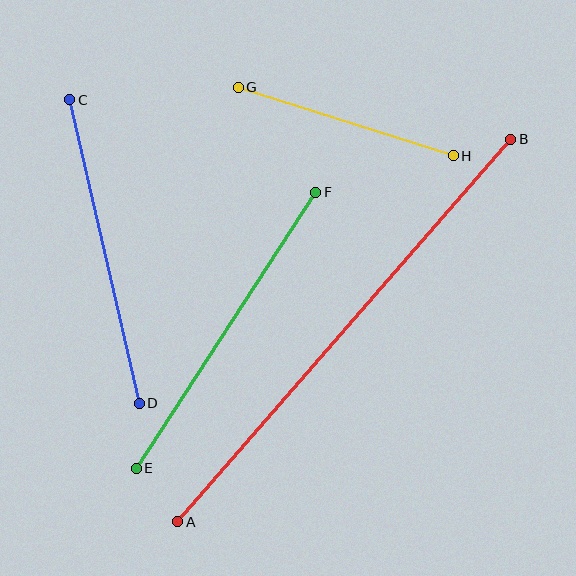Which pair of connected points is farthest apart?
Points A and B are farthest apart.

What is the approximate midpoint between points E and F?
The midpoint is at approximately (226, 330) pixels.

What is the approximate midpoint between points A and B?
The midpoint is at approximately (344, 331) pixels.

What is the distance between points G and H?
The distance is approximately 226 pixels.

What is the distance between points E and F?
The distance is approximately 329 pixels.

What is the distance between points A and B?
The distance is approximately 507 pixels.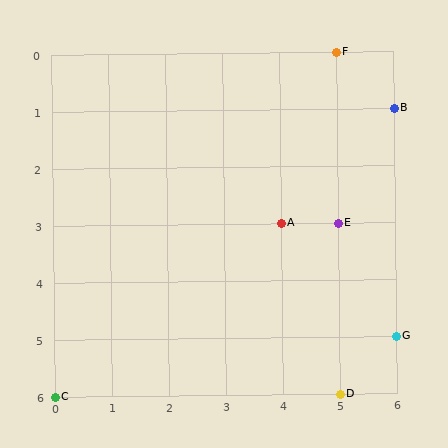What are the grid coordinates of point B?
Point B is at grid coordinates (6, 1).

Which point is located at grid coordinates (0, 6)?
Point C is at (0, 6).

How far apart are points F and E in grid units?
Points F and E are 3 rows apart.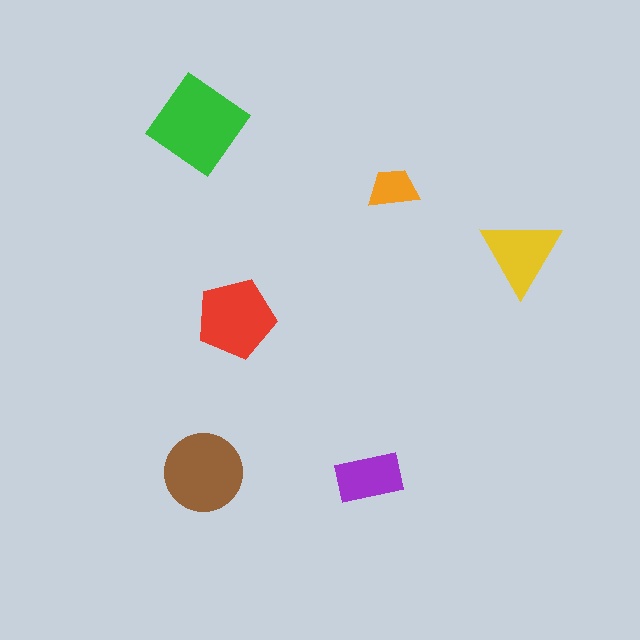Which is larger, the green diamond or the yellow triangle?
The green diamond.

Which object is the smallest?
The orange trapezoid.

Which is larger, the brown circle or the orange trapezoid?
The brown circle.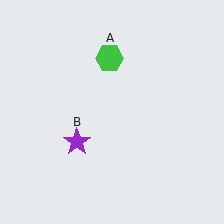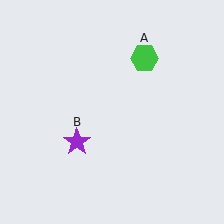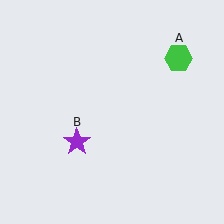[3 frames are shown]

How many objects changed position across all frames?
1 object changed position: green hexagon (object A).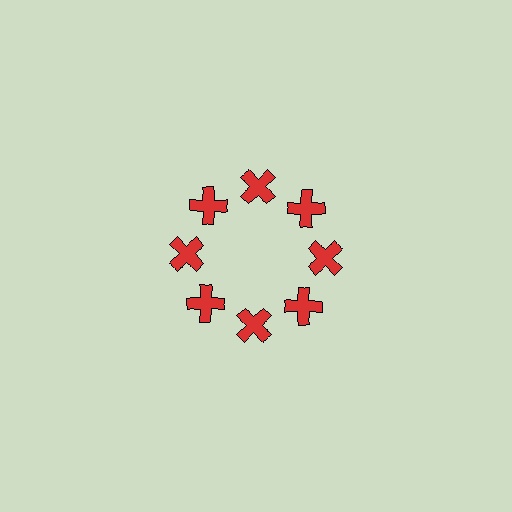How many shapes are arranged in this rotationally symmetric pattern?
There are 8 shapes, arranged in 8 groups of 1.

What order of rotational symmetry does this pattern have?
This pattern has 8-fold rotational symmetry.